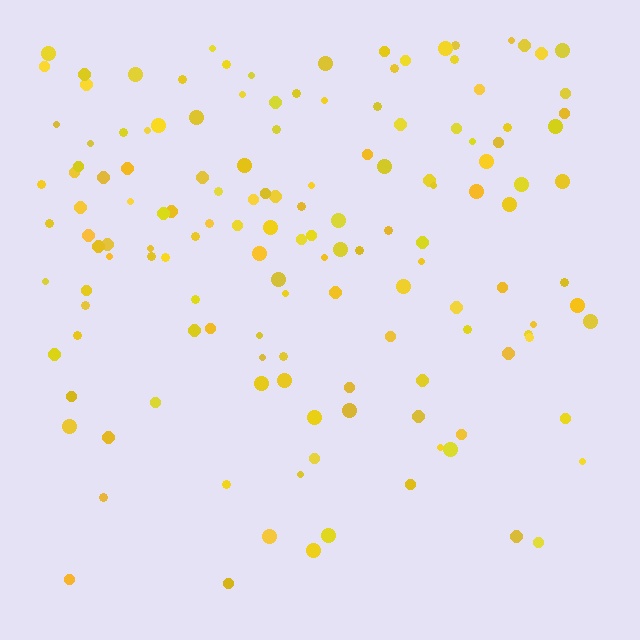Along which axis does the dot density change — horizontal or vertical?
Vertical.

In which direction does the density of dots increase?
From bottom to top, with the top side densest.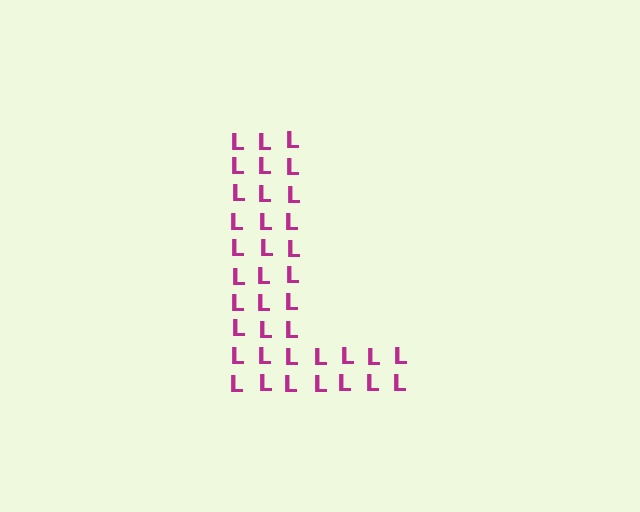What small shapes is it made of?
It is made of small letter L's.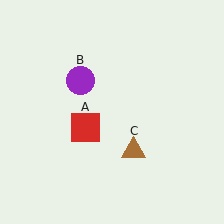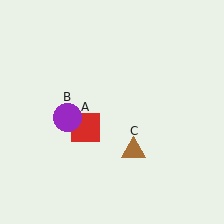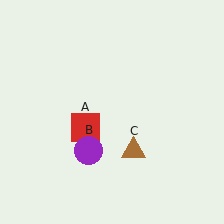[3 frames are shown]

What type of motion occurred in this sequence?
The purple circle (object B) rotated counterclockwise around the center of the scene.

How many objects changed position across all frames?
1 object changed position: purple circle (object B).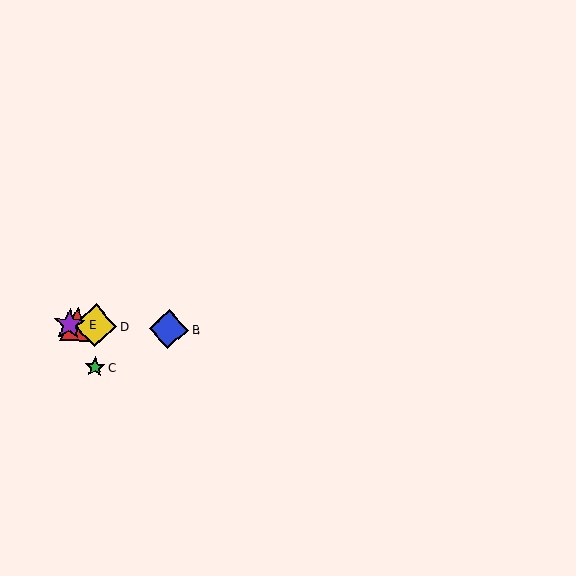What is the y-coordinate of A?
Object A is at y≈325.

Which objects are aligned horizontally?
Objects A, B, D, E are aligned horizontally.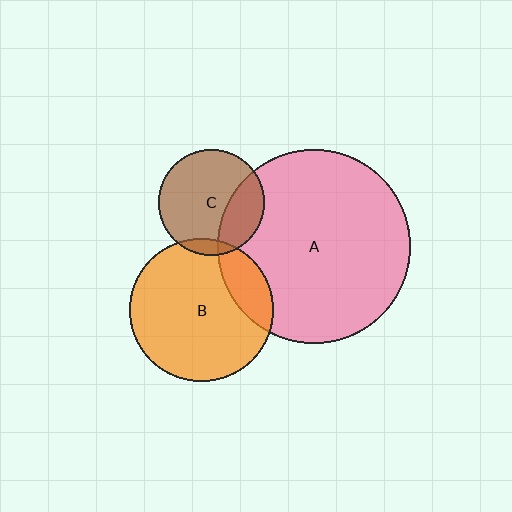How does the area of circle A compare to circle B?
Approximately 1.8 times.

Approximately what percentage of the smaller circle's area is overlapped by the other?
Approximately 25%.